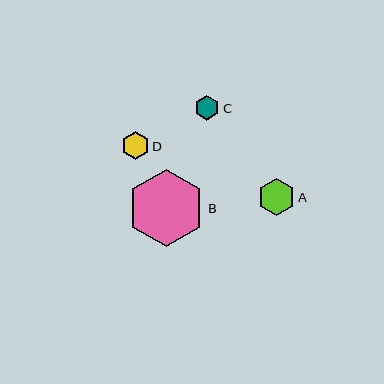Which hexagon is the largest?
Hexagon B is the largest with a size of approximately 77 pixels.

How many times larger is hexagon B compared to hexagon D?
Hexagon B is approximately 2.8 times the size of hexagon D.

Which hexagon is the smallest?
Hexagon C is the smallest with a size of approximately 25 pixels.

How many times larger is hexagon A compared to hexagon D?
Hexagon A is approximately 1.3 times the size of hexagon D.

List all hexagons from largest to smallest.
From largest to smallest: B, A, D, C.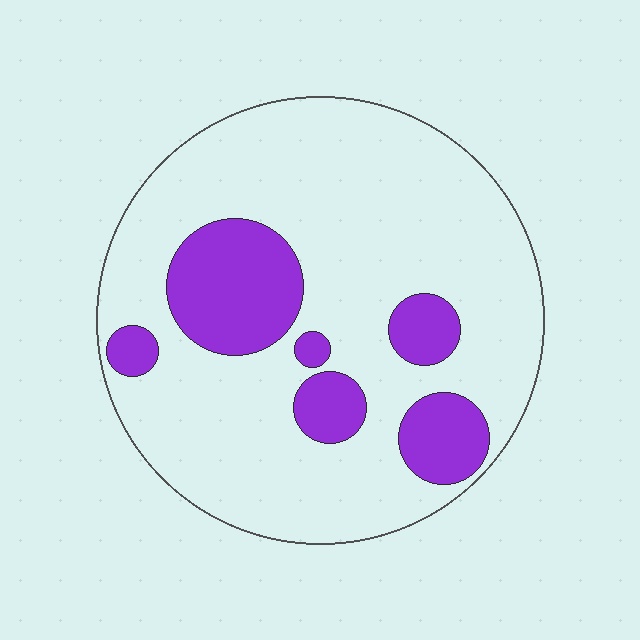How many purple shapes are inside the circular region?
6.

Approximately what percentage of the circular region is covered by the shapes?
Approximately 20%.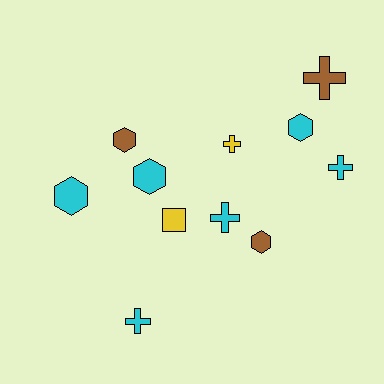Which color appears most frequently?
Cyan, with 6 objects.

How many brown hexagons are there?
There are 2 brown hexagons.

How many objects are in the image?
There are 11 objects.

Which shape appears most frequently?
Hexagon, with 5 objects.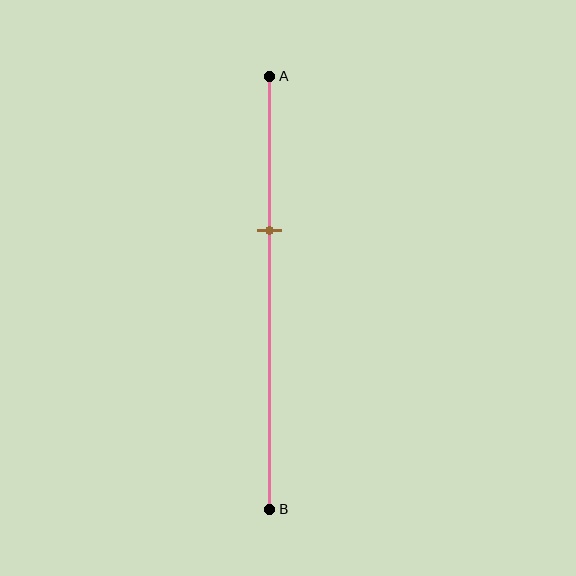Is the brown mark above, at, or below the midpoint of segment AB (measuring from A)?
The brown mark is above the midpoint of segment AB.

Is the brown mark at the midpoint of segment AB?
No, the mark is at about 35% from A, not at the 50% midpoint.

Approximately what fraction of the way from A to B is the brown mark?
The brown mark is approximately 35% of the way from A to B.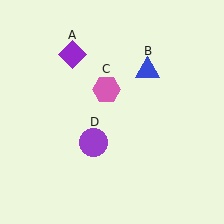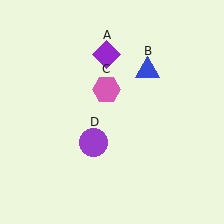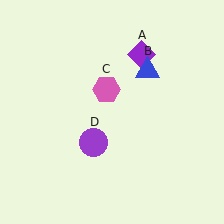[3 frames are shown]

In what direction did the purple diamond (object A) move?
The purple diamond (object A) moved right.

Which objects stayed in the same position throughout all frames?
Blue triangle (object B) and pink hexagon (object C) and purple circle (object D) remained stationary.